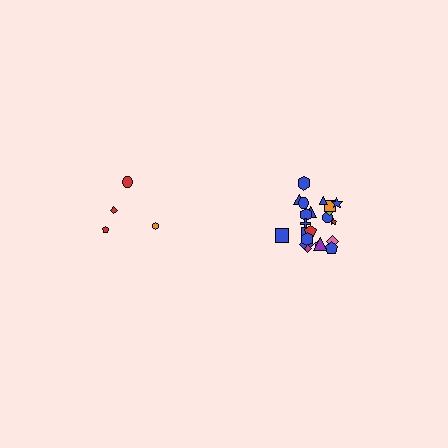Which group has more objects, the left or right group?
The right group.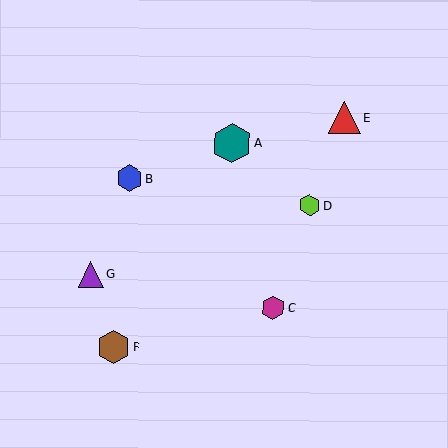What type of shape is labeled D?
Shape D is a lime hexagon.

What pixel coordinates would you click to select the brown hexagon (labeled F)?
Click at (114, 347) to select the brown hexagon F.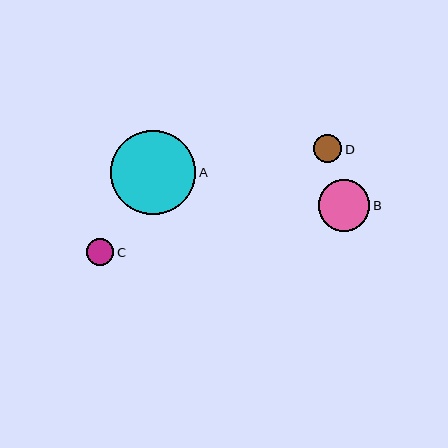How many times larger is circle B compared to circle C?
Circle B is approximately 1.9 times the size of circle C.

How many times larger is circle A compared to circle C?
Circle A is approximately 3.1 times the size of circle C.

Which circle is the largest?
Circle A is the largest with a size of approximately 85 pixels.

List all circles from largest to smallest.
From largest to smallest: A, B, D, C.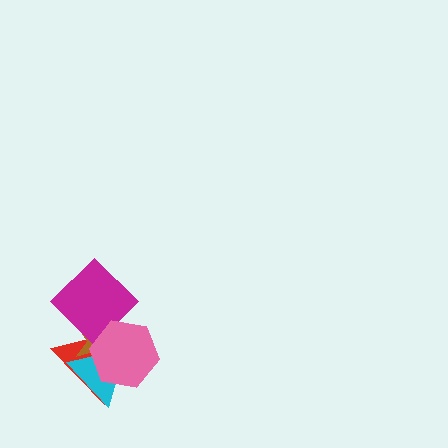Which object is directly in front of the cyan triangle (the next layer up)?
The magenta diamond is directly in front of the cyan triangle.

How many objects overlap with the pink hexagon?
4 objects overlap with the pink hexagon.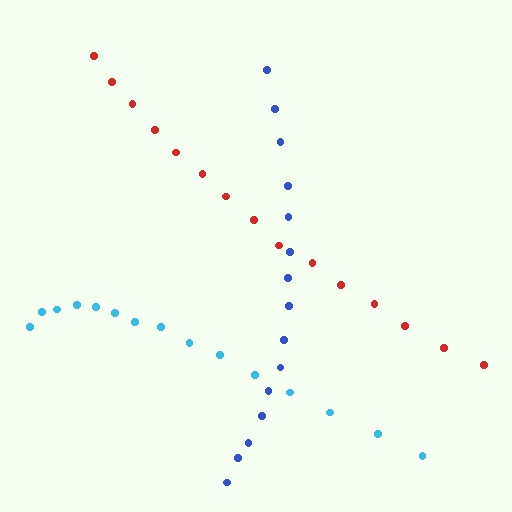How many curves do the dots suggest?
There are 3 distinct paths.